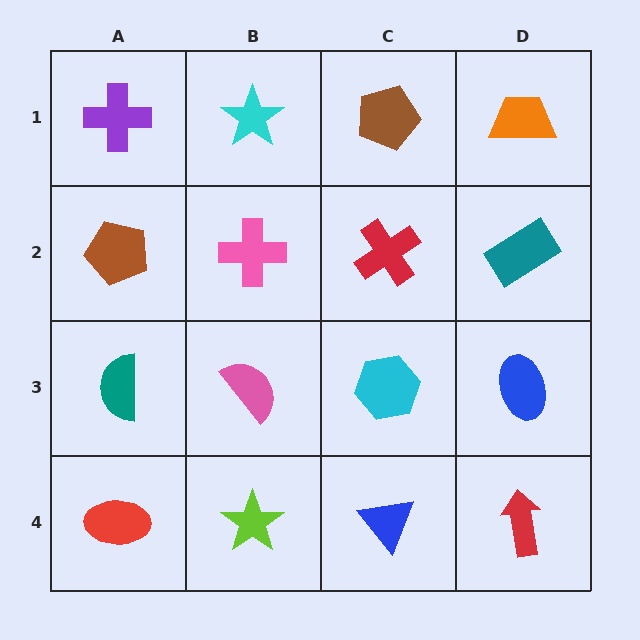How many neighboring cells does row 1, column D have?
2.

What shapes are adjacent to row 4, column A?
A teal semicircle (row 3, column A), a lime star (row 4, column B).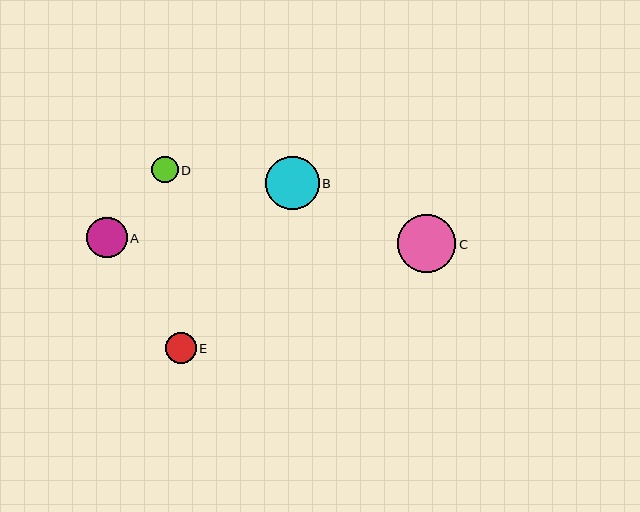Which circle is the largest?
Circle C is the largest with a size of approximately 58 pixels.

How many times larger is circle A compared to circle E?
Circle A is approximately 1.3 times the size of circle E.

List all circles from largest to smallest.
From largest to smallest: C, B, A, E, D.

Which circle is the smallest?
Circle D is the smallest with a size of approximately 27 pixels.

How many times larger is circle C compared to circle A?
Circle C is approximately 1.4 times the size of circle A.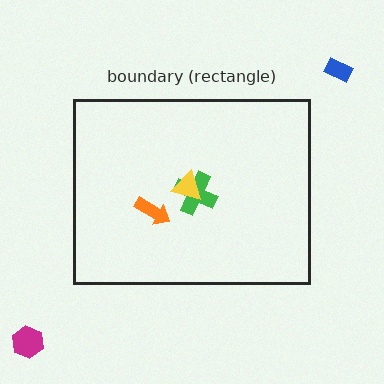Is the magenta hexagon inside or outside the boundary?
Outside.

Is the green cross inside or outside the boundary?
Inside.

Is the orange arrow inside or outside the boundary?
Inside.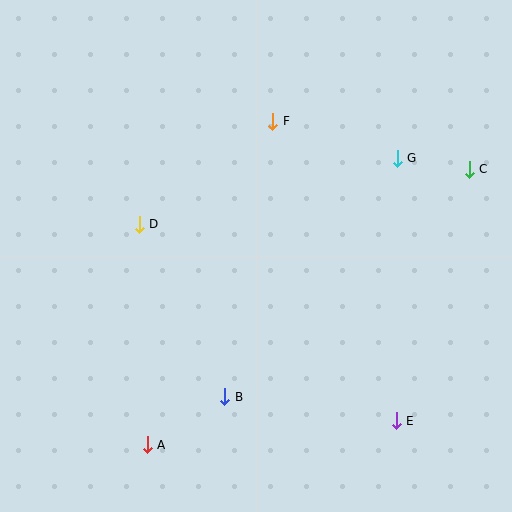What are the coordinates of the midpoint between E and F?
The midpoint between E and F is at (335, 271).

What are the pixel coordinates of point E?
Point E is at (396, 421).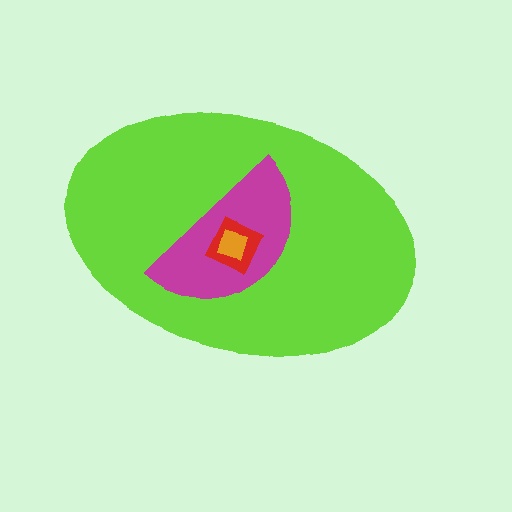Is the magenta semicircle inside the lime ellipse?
Yes.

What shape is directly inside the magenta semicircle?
The red square.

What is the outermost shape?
The lime ellipse.